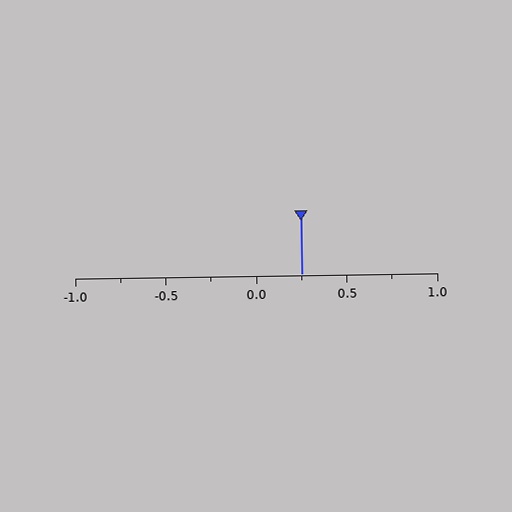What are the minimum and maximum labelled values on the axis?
The axis runs from -1.0 to 1.0.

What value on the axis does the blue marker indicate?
The marker indicates approximately 0.25.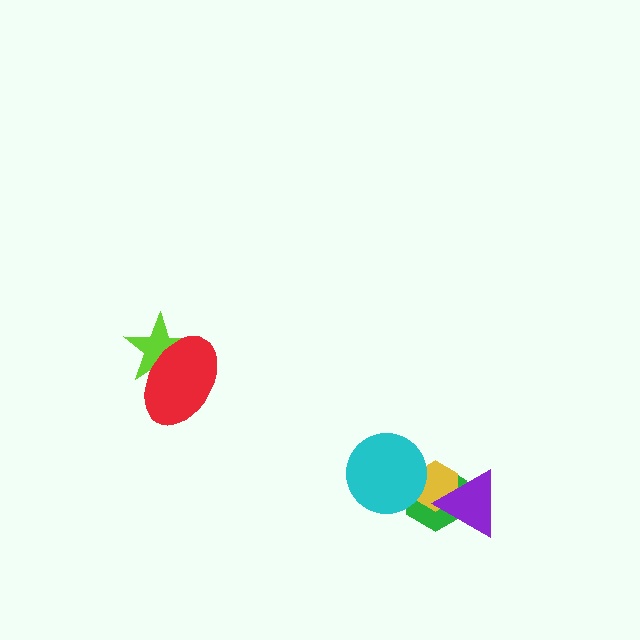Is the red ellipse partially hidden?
No, no other shape covers it.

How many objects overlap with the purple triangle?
2 objects overlap with the purple triangle.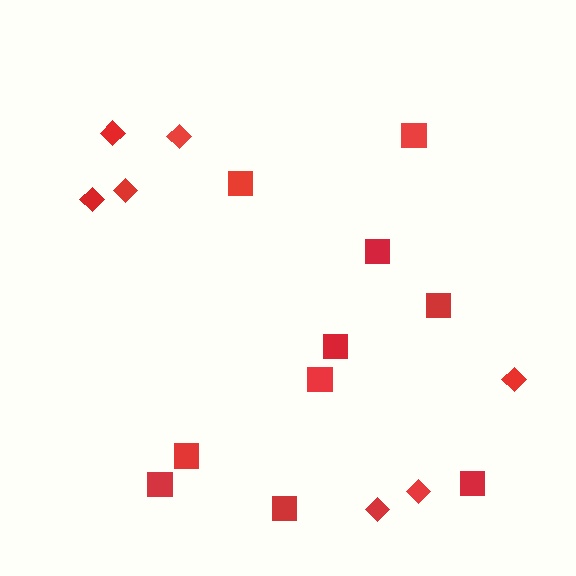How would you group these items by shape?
There are 2 groups: one group of diamonds (7) and one group of squares (10).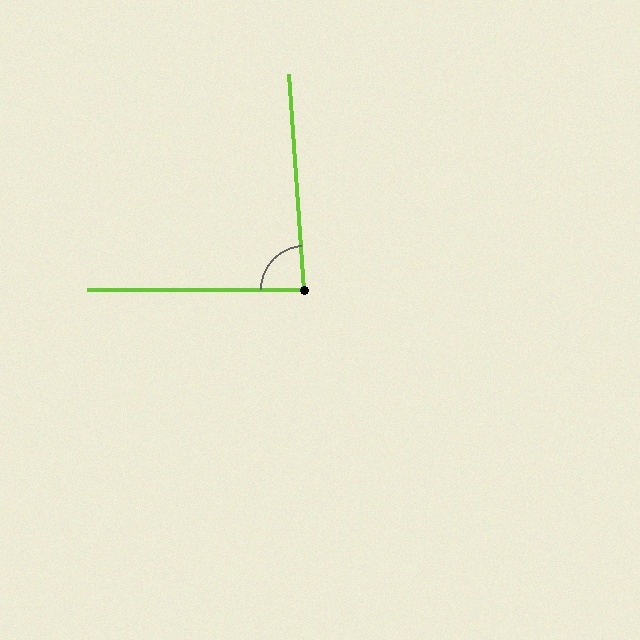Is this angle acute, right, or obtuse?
It is approximately a right angle.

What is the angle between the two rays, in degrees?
Approximately 86 degrees.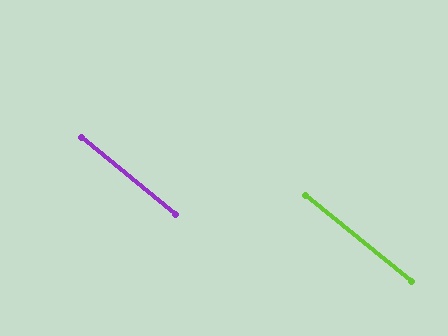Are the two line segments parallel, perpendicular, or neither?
Parallel — their directions differ by only 0.4°.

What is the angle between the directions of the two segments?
Approximately 0 degrees.